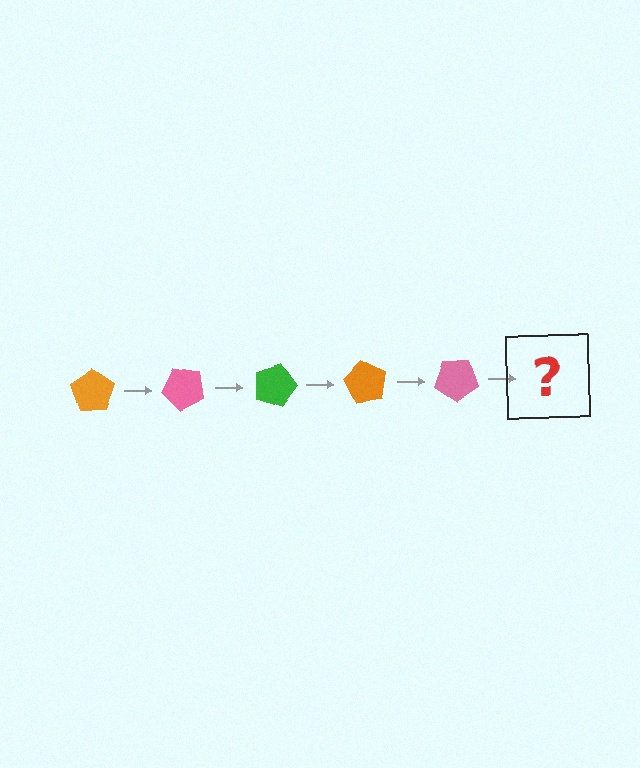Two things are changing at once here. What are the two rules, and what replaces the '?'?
The two rules are that it rotates 45 degrees each step and the color cycles through orange, pink, and green. The '?' should be a green pentagon, rotated 225 degrees from the start.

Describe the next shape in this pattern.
It should be a green pentagon, rotated 225 degrees from the start.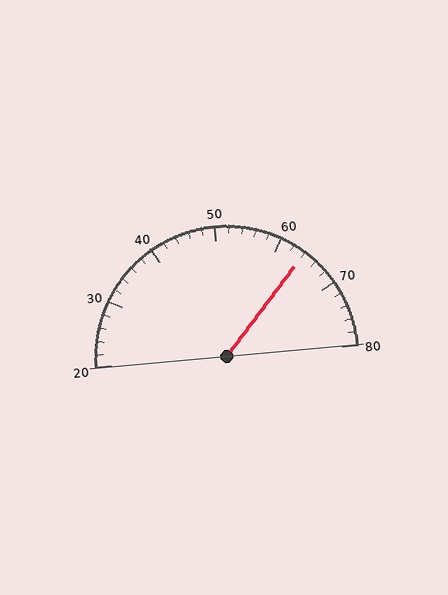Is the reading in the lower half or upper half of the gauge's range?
The reading is in the upper half of the range (20 to 80).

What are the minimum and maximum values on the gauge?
The gauge ranges from 20 to 80.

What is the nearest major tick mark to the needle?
The nearest major tick mark is 60.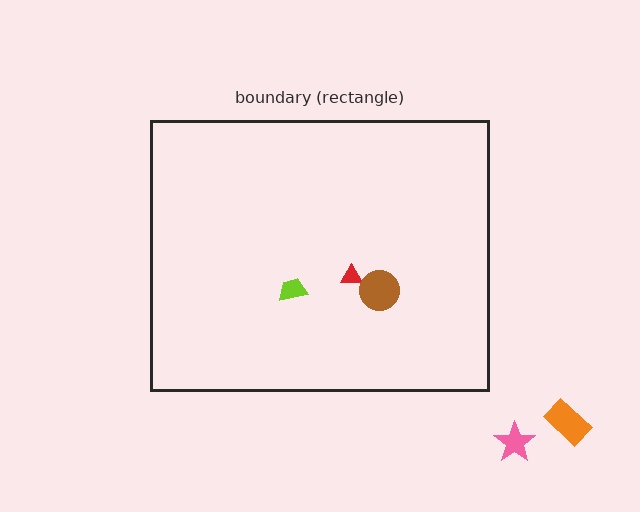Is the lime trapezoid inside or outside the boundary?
Inside.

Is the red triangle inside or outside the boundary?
Inside.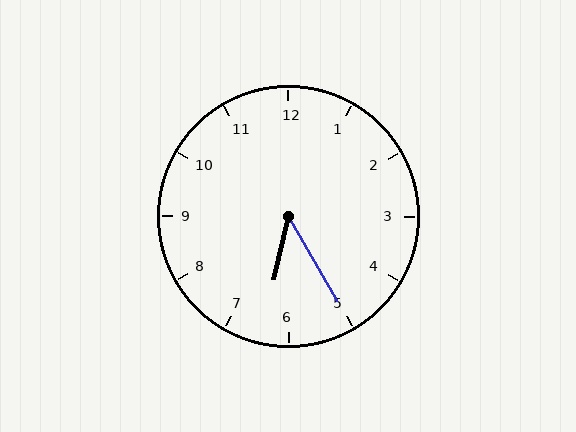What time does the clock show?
6:25.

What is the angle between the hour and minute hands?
Approximately 42 degrees.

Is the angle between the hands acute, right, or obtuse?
It is acute.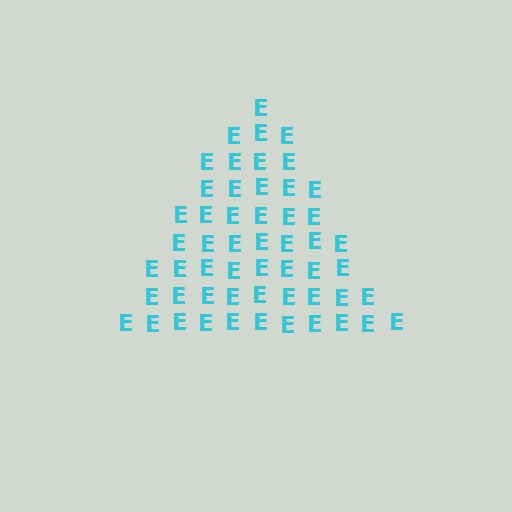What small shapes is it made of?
It is made of small letter E's.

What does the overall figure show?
The overall figure shows a triangle.